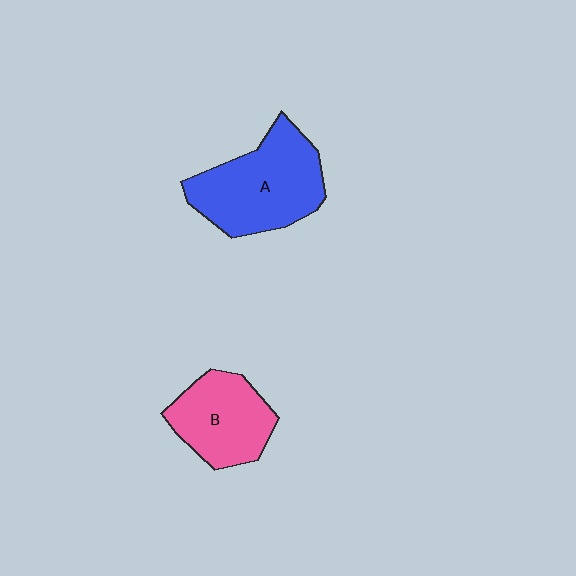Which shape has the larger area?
Shape A (blue).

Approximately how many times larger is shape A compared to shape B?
Approximately 1.4 times.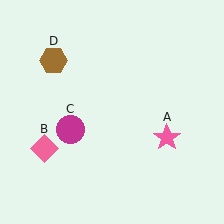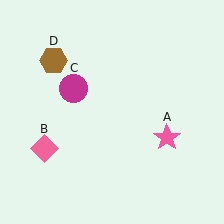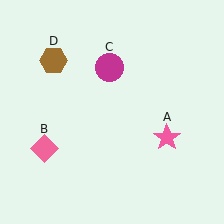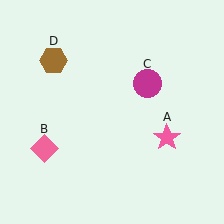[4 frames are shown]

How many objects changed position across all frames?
1 object changed position: magenta circle (object C).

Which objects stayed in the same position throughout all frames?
Pink star (object A) and pink diamond (object B) and brown hexagon (object D) remained stationary.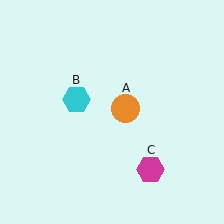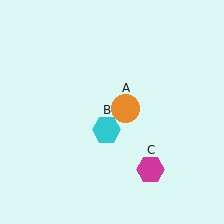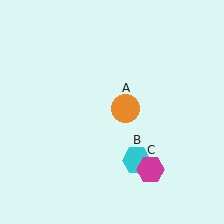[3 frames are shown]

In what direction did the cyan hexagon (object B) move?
The cyan hexagon (object B) moved down and to the right.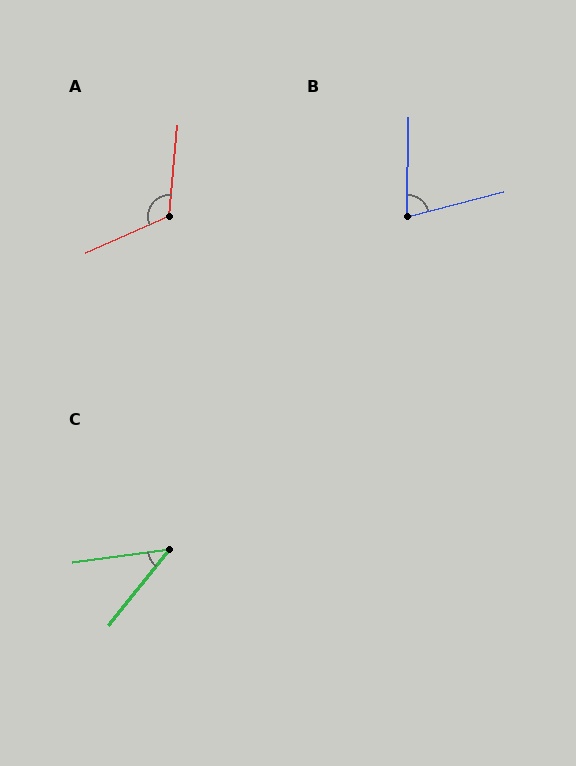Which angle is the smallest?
C, at approximately 44 degrees.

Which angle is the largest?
A, at approximately 120 degrees.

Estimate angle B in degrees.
Approximately 75 degrees.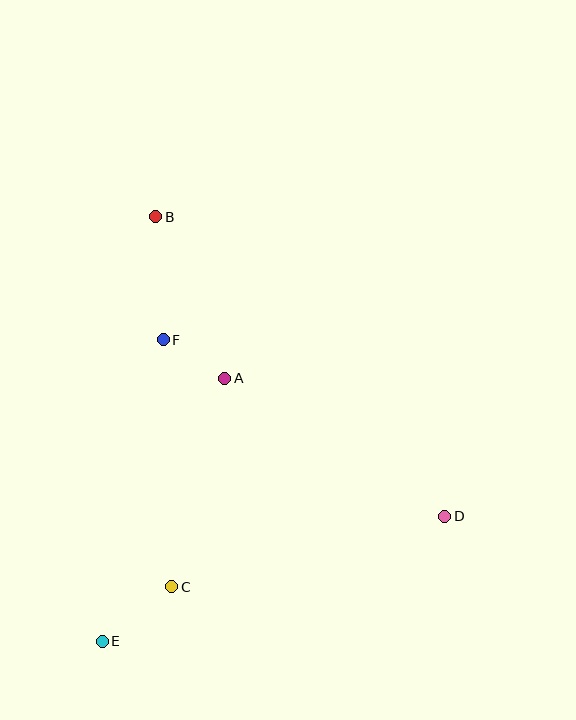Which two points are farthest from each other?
Points B and E are farthest from each other.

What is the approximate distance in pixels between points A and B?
The distance between A and B is approximately 176 pixels.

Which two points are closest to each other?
Points A and F are closest to each other.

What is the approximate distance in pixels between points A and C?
The distance between A and C is approximately 215 pixels.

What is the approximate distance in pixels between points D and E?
The distance between D and E is approximately 365 pixels.